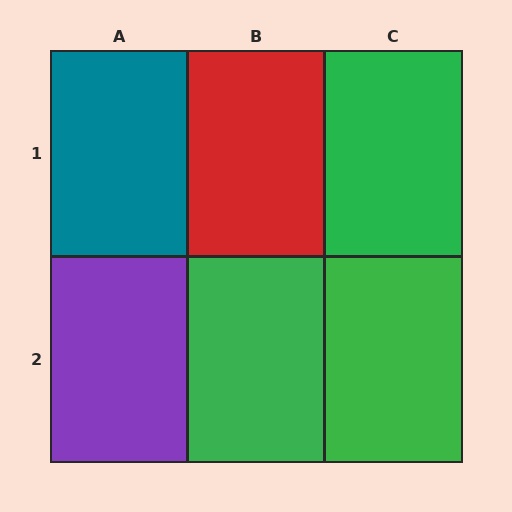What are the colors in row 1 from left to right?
Teal, red, green.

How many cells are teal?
1 cell is teal.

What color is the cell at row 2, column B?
Green.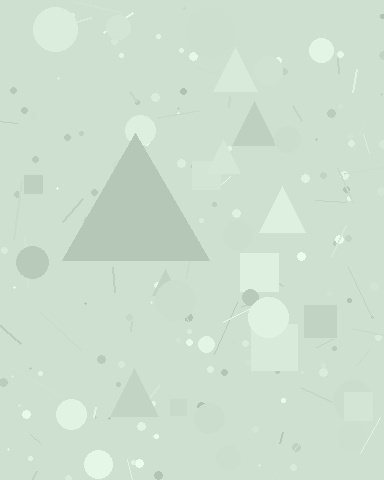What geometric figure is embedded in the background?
A triangle is embedded in the background.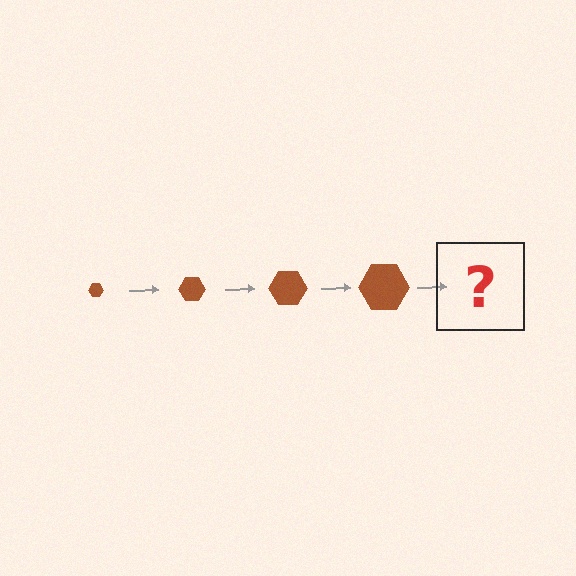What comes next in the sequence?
The next element should be a brown hexagon, larger than the previous one.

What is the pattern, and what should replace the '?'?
The pattern is that the hexagon gets progressively larger each step. The '?' should be a brown hexagon, larger than the previous one.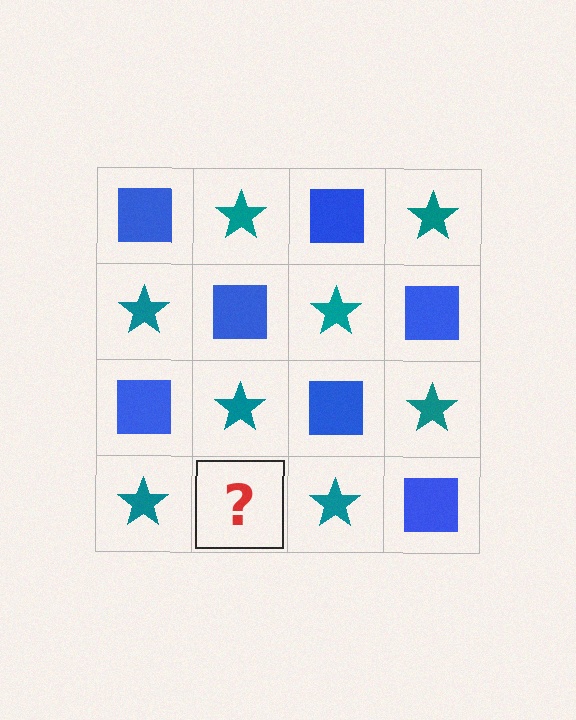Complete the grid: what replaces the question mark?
The question mark should be replaced with a blue square.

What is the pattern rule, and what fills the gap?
The rule is that it alternates blue square and teal star in a checkerboard pattern. The gap should be filled with a blue square.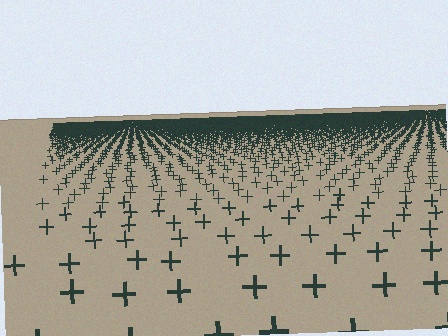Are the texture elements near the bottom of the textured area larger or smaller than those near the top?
Larger. Near the bottom, elements are closer to the viewer and appear at a bigger on-screen size.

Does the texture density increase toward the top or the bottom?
Density increases toward the top.